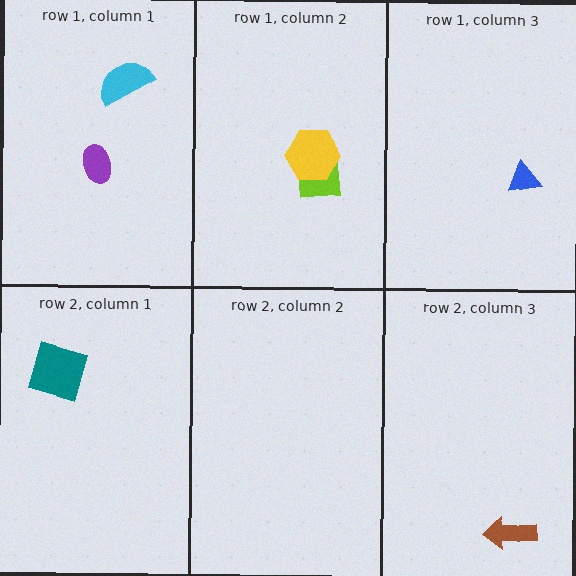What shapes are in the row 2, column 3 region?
The brown arrow.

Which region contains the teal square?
The row 2, column 1 region.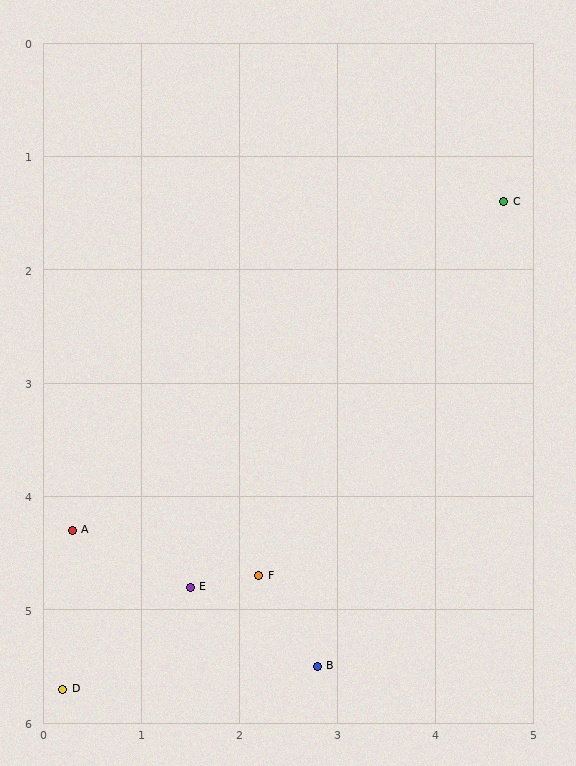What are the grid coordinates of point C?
Point C is at approximately (4.7, 1.4).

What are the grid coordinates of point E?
Point E is at approximately (1.5, 4.8).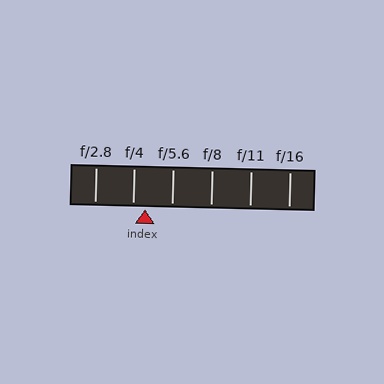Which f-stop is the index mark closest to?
The index mark is closest to f/4.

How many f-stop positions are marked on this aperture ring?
There are 6 f-stop positions marked.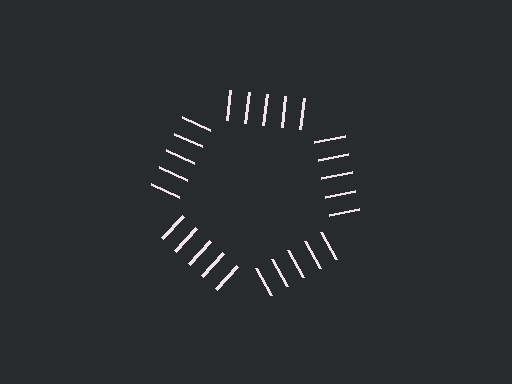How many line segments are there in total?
25 — 5 along each of the 5 edges.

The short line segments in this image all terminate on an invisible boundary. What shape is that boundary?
An illusory pentagon — the line segments terminate on its edges but no continuous stroke is drawn.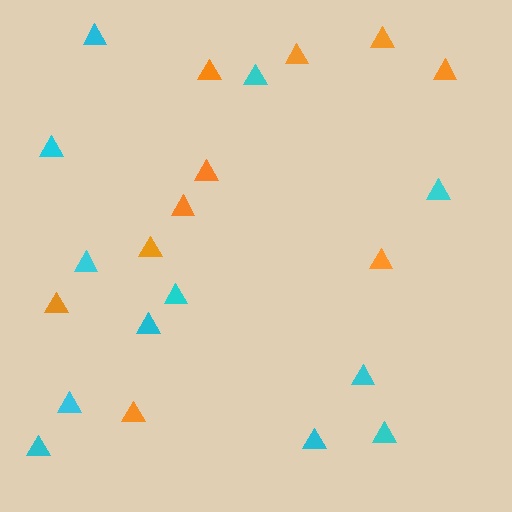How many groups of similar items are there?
There are 2 groups: one group of cyan triangles (12) and one group of orange triangles (10).